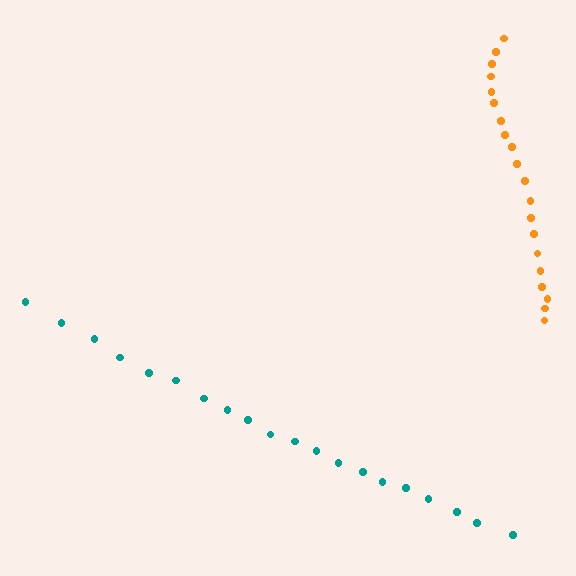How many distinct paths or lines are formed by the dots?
There are 2 distinct paths.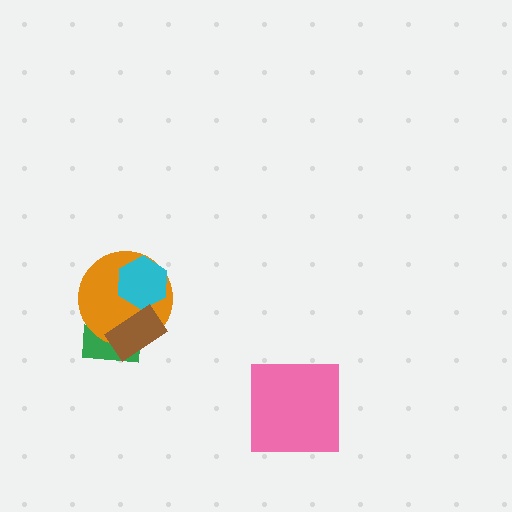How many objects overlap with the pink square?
0 objects overlap with the pink square.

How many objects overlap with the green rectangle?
2 objects overlap with the green rectangle.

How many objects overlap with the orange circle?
3 objects overlap with the orange circle.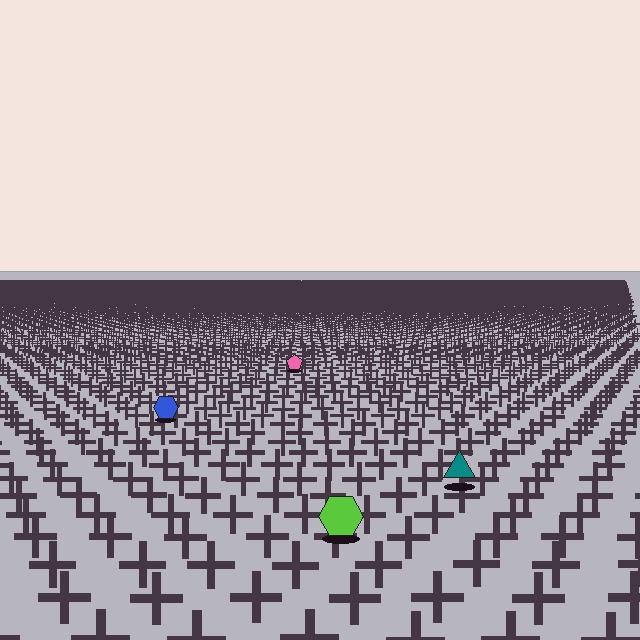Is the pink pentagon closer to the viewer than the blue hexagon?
No. The blue hexagon is closer — you can tell from the texture gradient: the ground texture is coarser near it.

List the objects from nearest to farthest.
From nearest to farthest: the lime hexagon, the teal triangle, the blue hexagon, the pink pentagon.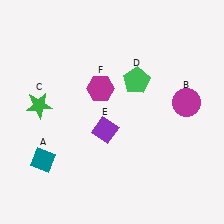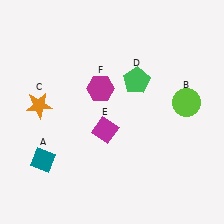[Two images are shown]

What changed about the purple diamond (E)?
In Image 1, E is purple. In Image 2, it changed to magenta.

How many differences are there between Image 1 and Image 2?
There are 3 differences between the two images.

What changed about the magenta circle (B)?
In Image 1, B is magenta. In Image 2, it changed to lime.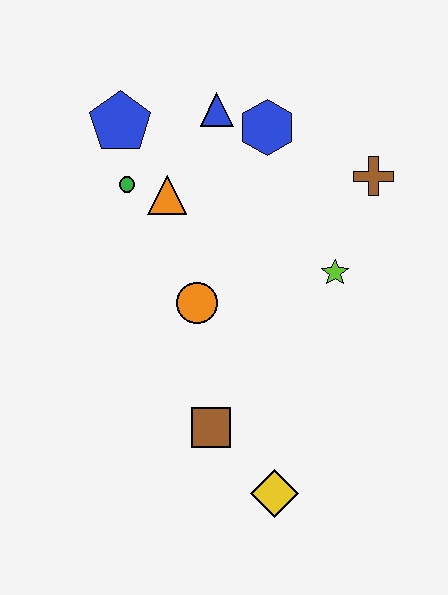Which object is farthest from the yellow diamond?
The blue pentagon is farthest from the yellow diamond.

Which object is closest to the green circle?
The orange triangle is closest to the green circle.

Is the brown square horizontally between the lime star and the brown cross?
No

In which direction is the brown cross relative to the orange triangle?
The brown cross is to the right of the orange triangle.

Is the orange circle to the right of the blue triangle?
No